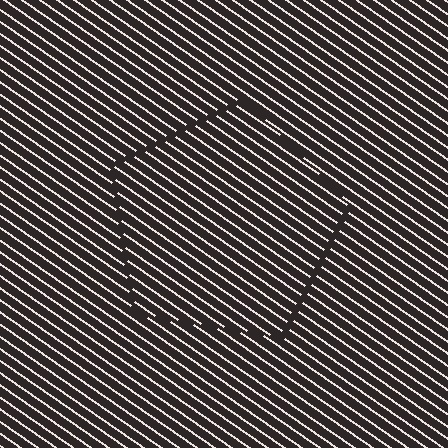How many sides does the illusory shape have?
5 sides — the line-ends trace a pentagon.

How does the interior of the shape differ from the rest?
The interior of the shape contains the same grating, shifted by half a period — the contour is defined by the phase discontinuity where line-ends from the inner and outer gratings abut.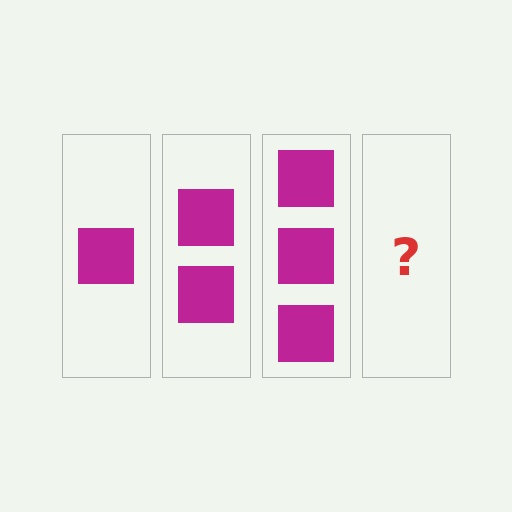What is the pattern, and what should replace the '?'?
The pattern is that each step adds one more square. The '?' should be 4 squares.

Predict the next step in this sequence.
The next step is 4 squares.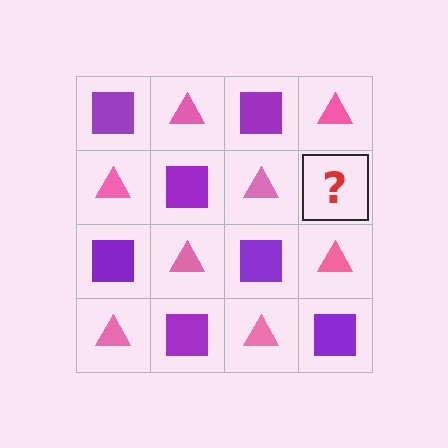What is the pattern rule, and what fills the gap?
The rule is that it alternates purple square and pink triangle in a checkerboard pattern. The gap should be filled with a purple square.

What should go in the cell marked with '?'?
The missing cell should contain a purple square.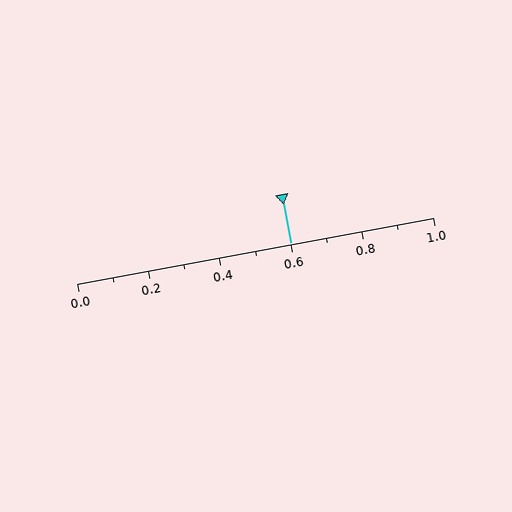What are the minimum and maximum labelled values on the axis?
The axis runs from 0.0 to 1.0.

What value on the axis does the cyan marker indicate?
The marker indicates approximately 0.6.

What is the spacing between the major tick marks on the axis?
The major ticks are spaced 0.2 apart.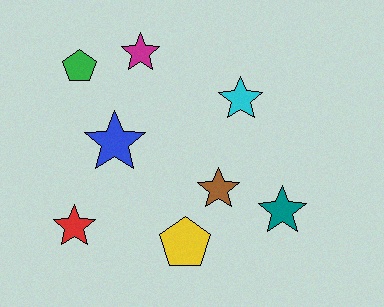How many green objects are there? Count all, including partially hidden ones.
There is 1 green object.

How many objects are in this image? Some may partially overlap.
There are 8 objects.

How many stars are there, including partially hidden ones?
There are 6 stars.